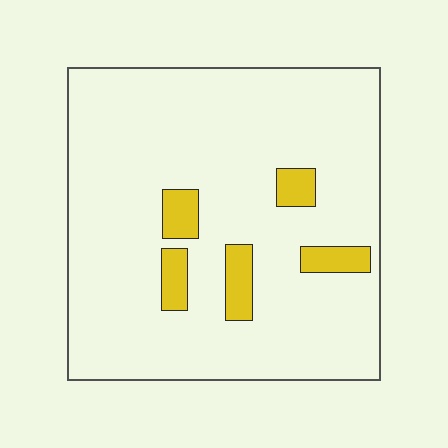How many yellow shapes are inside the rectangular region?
5.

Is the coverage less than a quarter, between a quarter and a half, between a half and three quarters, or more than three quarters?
Less than a quarter.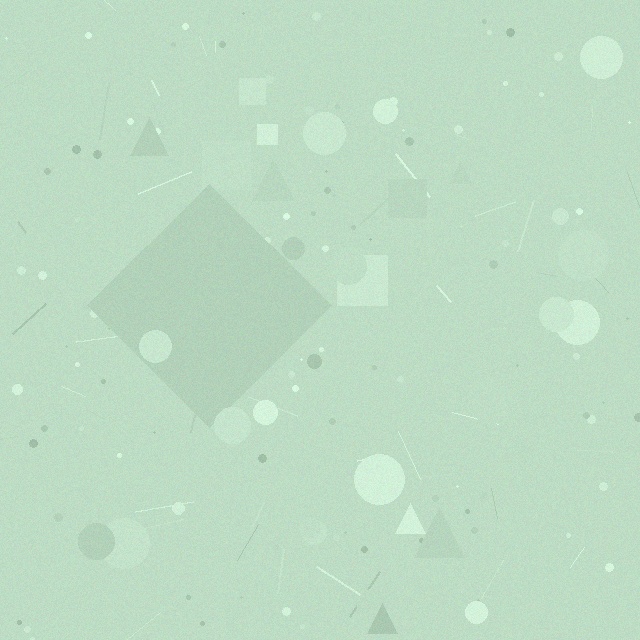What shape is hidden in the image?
A diamond is hidden in the image.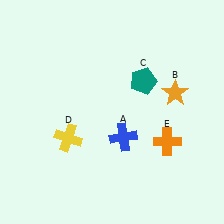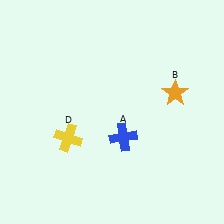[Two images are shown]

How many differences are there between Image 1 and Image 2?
There are 2 differences between the two images.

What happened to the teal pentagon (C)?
The teal pentagon (C) was removed in Image 2. It was in the top-right area of Image 1.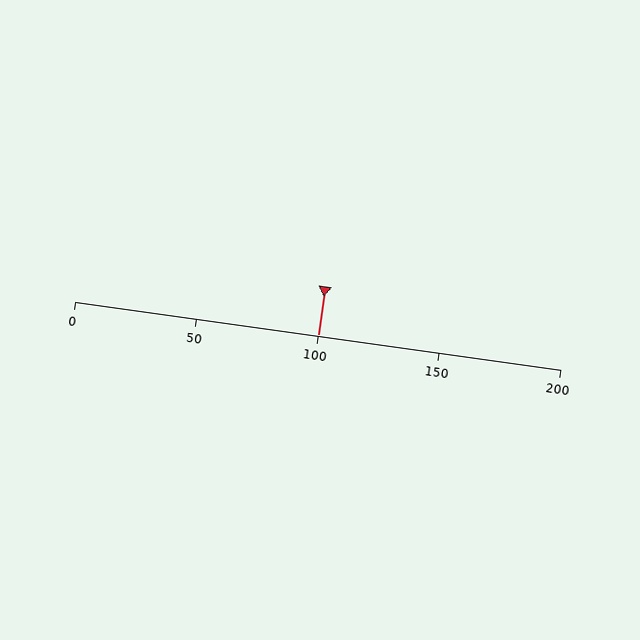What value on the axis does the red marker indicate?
The marker indicates approximately 100.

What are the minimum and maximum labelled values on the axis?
The axis runs from 0 to 200.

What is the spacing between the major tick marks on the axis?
The major ticks are spaced 50 apart.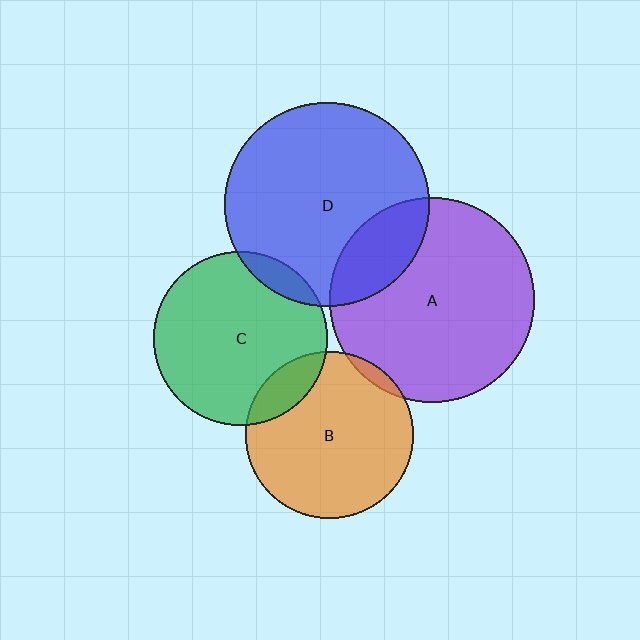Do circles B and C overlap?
Yes.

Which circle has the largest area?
Circle A (purple).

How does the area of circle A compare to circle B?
Approximately 1.5 times.